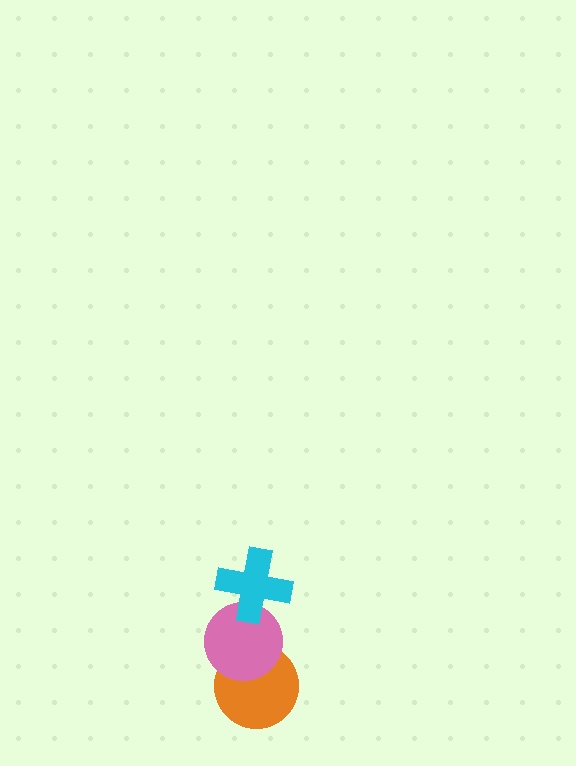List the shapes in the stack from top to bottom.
From top to bottom: the cyan cross, the pink circle, the orange circle.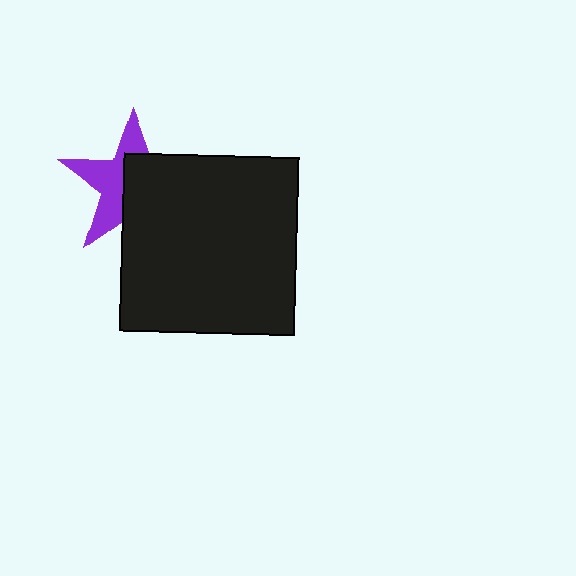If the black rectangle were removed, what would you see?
You would see the complete purple star.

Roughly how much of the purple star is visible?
About half of it is visible (roughly 46%).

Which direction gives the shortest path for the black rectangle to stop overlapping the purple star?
Moving toward the lower-right gives the shortest separation.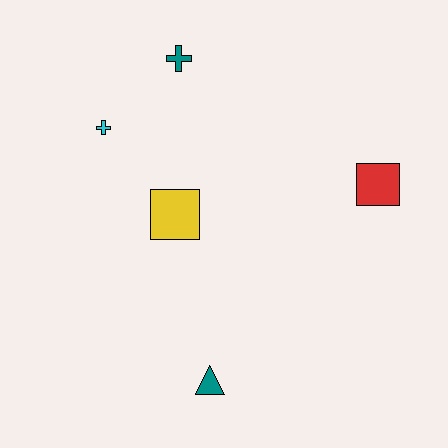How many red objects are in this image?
There is 1 red object.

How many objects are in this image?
There are 5 objects.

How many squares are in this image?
There are 2 squares.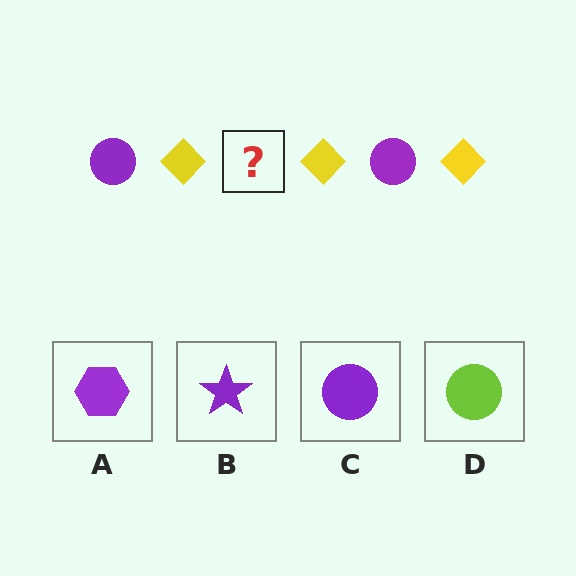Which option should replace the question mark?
Option C.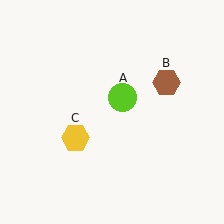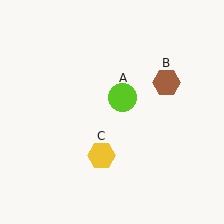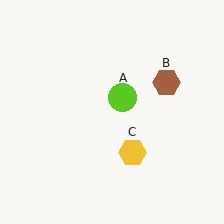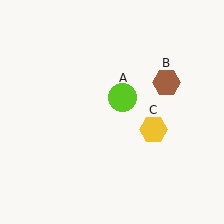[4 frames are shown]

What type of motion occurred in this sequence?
The yellow hexagon (object C) rotated counterclockwise around the center of the scene.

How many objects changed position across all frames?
1 object changed position: yellow hexagon (object C).